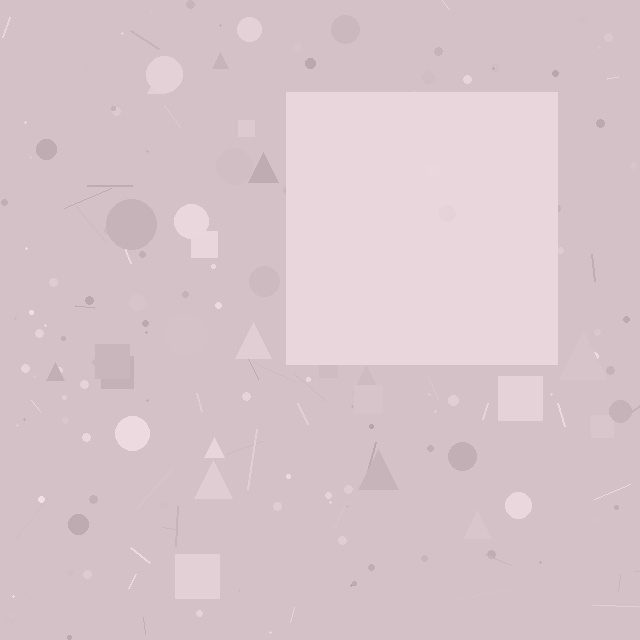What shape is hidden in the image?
A square is hidden in the image.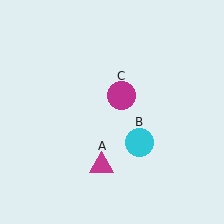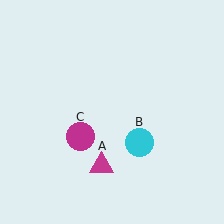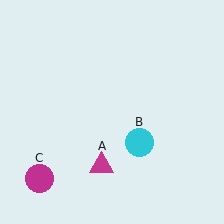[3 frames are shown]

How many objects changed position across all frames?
1 object changed position: magenta circle (object C).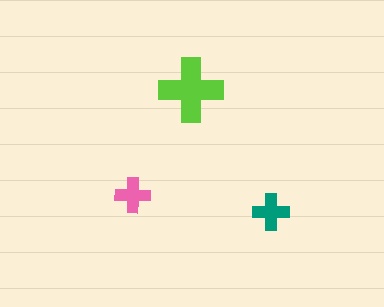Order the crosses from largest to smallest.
the lime one, the teal one, the pink one.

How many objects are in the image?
There are 3 objects in the image.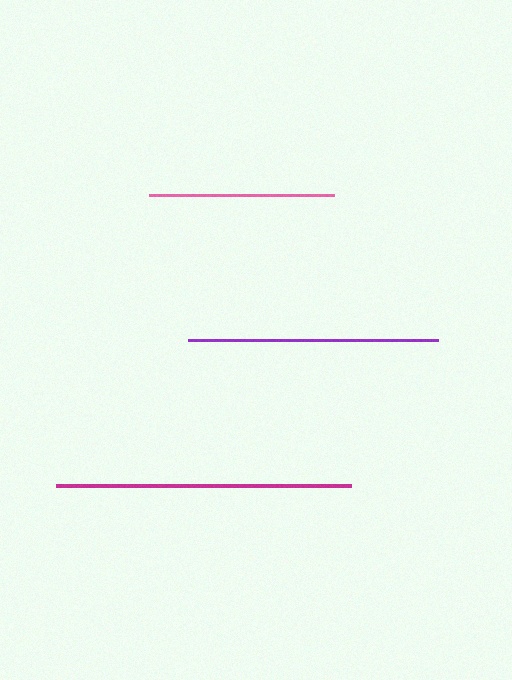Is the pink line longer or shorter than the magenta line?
The magenta line is longer than the pink line.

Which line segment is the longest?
The magenta line is the longest at approximately 296 pixels.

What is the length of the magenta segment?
The magenta segment is approximately 296 pixels long.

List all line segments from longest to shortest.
From longest to shortest: magenta, purple, pink.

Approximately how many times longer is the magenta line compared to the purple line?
The magenta line is approximately 1.2 times the length of the purple line.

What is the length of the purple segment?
The purple segment is approximately 250 pixels long.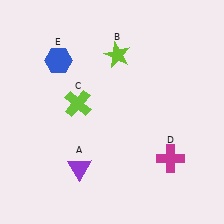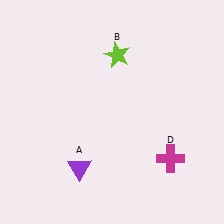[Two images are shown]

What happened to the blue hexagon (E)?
The blue hexagon (E) was removed in Image 2. It was in the top-left area of Image 1.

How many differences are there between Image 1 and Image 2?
There are 2 differences between the two images.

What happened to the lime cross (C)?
The lime cross (C) was removed in Image 2. It was in the top-left area of Image 1.